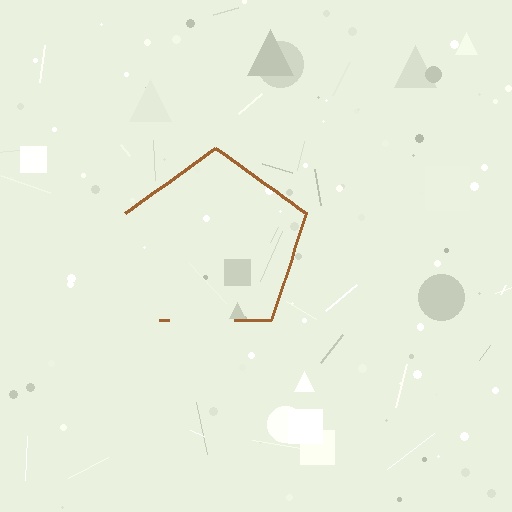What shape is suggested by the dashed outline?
The dashed outline suggests a pentagon.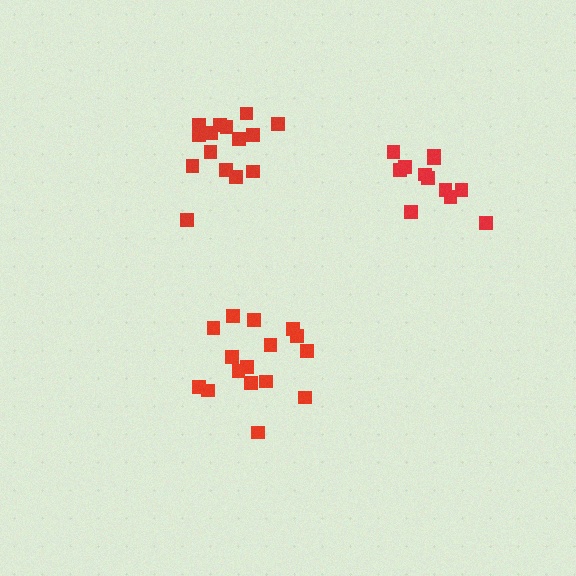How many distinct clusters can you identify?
There are 3 distinct clusters.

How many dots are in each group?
Group 1: 15 dots, Group 2: 16 dots, Group 3: 12 dots (43 total).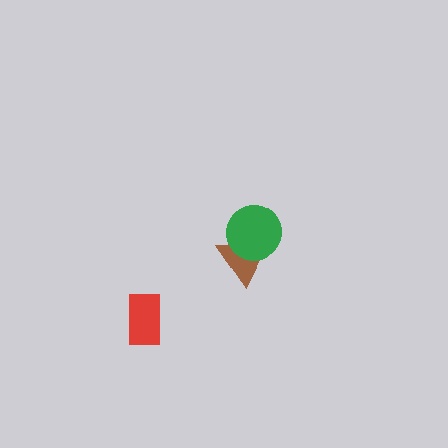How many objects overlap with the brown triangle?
1 object overlaps with the brown triangle.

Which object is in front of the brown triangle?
The green circle is in front of the brown triangle.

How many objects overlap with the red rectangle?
0 objects overlap with the red rectangle.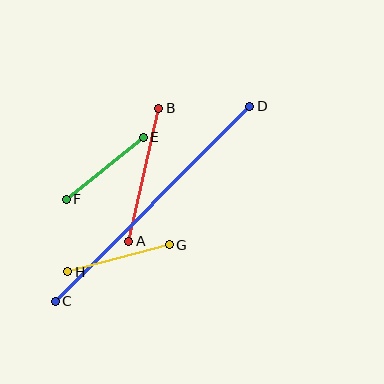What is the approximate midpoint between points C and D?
The midpoint is at approximately (153, 204) pixels.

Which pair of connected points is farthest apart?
Points C and D are farthest apart.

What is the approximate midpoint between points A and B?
The midpoint is at approximately (144, 175) pixels.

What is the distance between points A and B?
The distance is approximately 136 pixels.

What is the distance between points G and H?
The distance is approximately 105 pixels.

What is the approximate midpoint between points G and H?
The midpoint is at approximately (119, 258) pixels.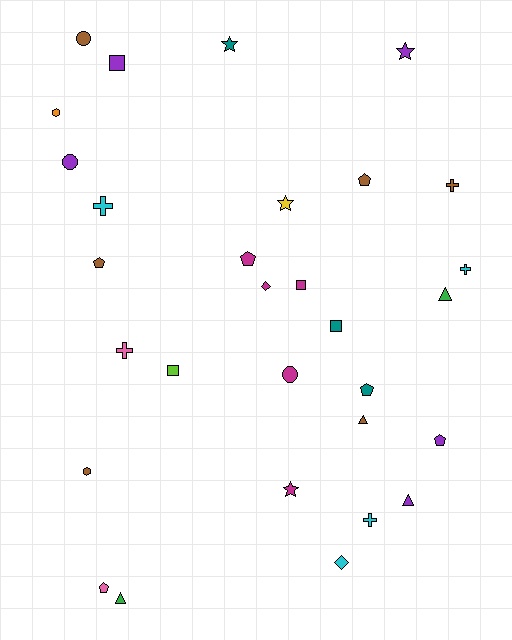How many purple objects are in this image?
There are 5 purple objects.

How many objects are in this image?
There are 30 objects.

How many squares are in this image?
There are 4 squares.